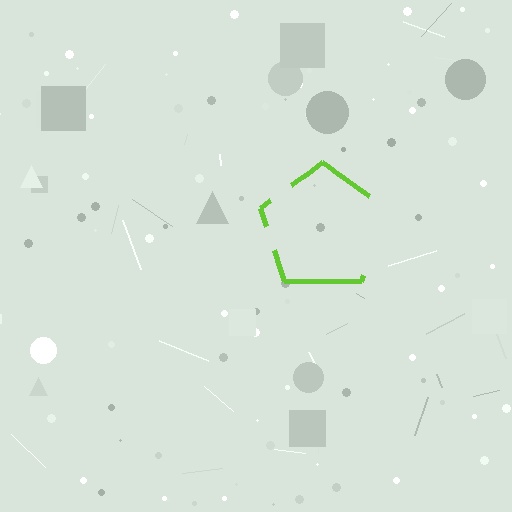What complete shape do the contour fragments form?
The contour fragments form a pentagon.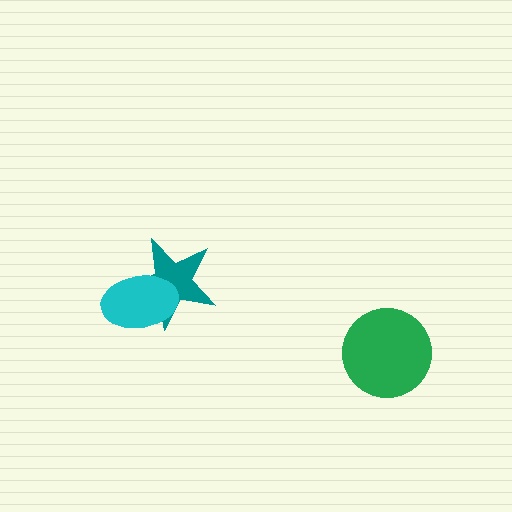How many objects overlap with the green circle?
0 objects overlap with the green circle.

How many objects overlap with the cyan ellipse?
1 object overlaps with the cyan ellipse.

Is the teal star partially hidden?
Yes, it is partially covered by another shape.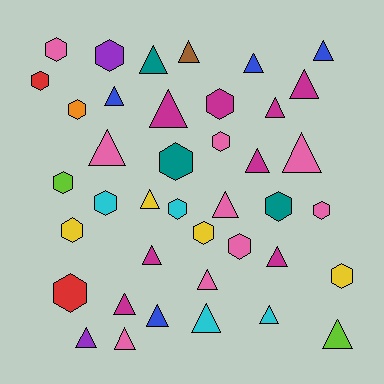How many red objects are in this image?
There are 2 red objects.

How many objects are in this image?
There are 40 objects.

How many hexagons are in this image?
There are 17 hexagons.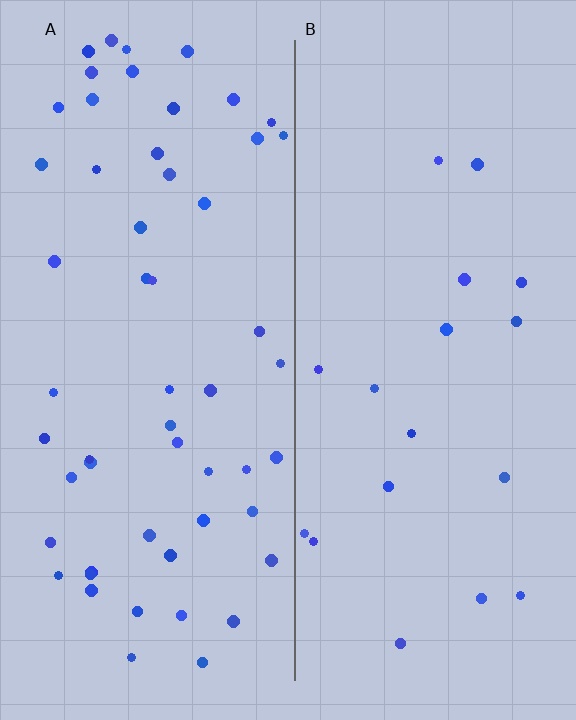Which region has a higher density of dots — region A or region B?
A (the left).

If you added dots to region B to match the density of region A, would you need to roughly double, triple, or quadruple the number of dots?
Approximately triple.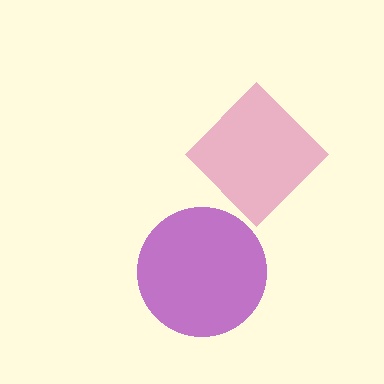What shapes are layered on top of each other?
The layered shapes are: a purple circle, a magenta diamond.